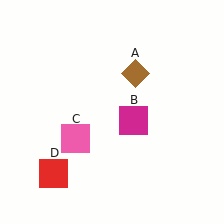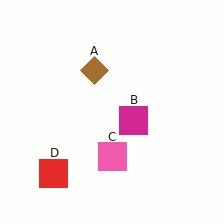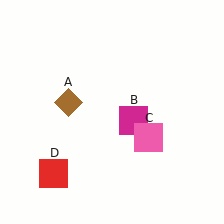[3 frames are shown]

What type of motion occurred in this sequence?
The brown diamond (object A), pink square (object C) rotated counterclockwise around the center of the scene.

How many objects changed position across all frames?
2 objects changed position: brown diamond (object A), pink square (object C).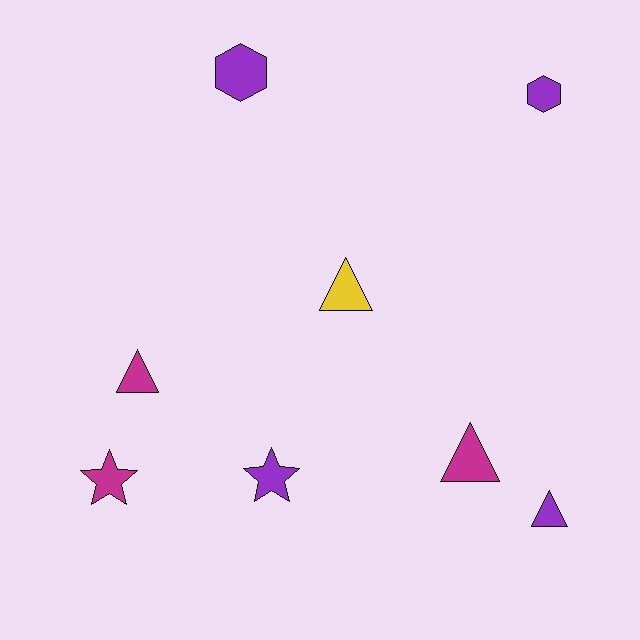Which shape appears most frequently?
Triangle, with 4 objects.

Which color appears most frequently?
Purple, with 4 objects.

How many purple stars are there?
There is 1 purple star.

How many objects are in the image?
There are 8 objects.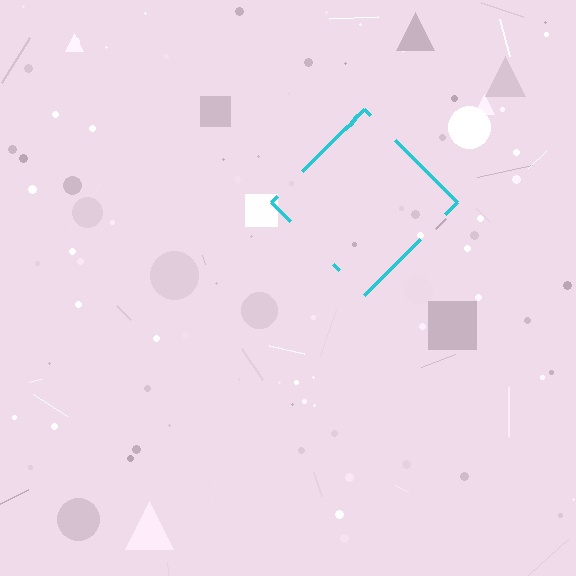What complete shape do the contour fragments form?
The contour fragments form a diamond.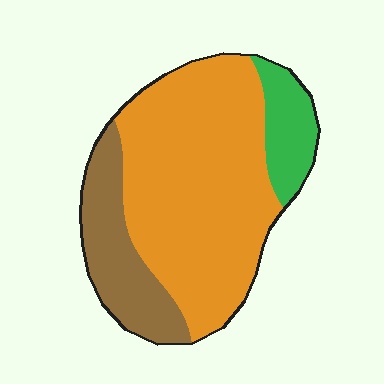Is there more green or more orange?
Orange.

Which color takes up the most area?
Orange, at roughly 65%.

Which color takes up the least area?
Green, at roughly 10%.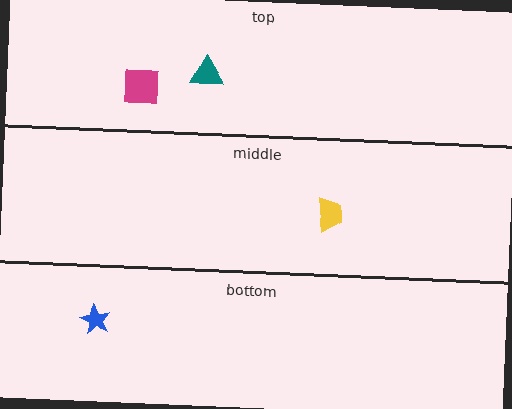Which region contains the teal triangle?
The top region.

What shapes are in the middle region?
The yellow trapezoid.